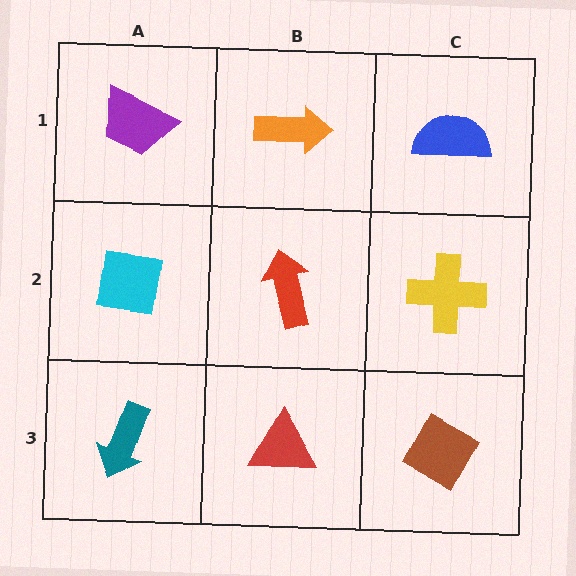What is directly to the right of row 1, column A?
An orange arrow.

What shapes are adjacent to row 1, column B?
A red arrow (row 2, column B), a purple trapezoid (row 1, column A), a blue semicircle (row 1, column C).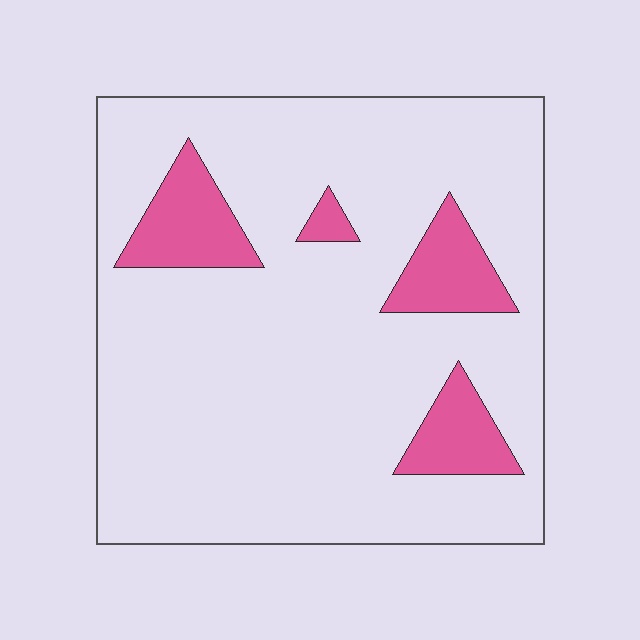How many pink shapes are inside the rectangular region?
4.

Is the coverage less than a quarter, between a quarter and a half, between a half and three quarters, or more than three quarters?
Less than a quarter.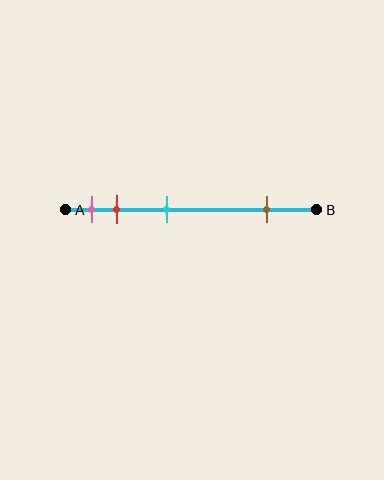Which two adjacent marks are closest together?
The pink and red marks are the closest adjacent pair.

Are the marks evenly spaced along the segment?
No, the marks are not evenly spaced.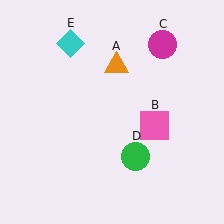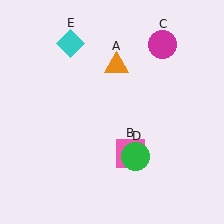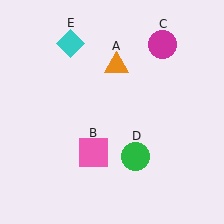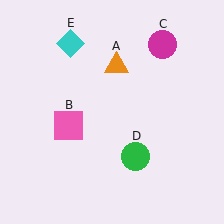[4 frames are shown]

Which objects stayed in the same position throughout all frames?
Orange triangle (object A) and magenta circle (object C) and green circle (object D) and cyan diamond (object E) remained stationary.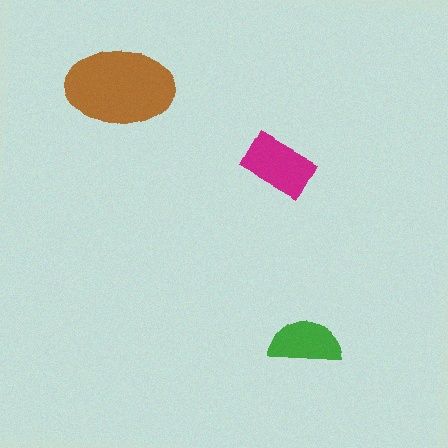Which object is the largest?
The brown ellipse.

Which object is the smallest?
The green semicircle.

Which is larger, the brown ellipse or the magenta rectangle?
The brown ellipse.